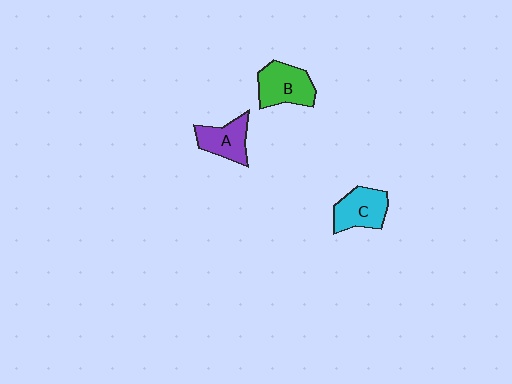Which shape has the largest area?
Shape B (green).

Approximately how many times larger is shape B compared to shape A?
Approximately 1.2 times.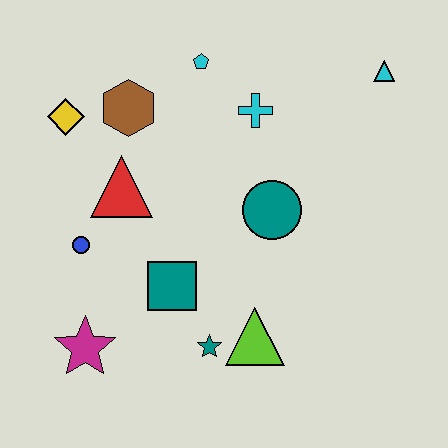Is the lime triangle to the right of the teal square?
Yes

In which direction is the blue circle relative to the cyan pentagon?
The blue circle is below the cyan pentagon.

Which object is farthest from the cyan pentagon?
The magenta star is farthest from the cyan pentagon.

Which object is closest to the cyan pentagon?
The cyan cross is closest to the cyan pentagon.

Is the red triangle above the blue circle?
Yes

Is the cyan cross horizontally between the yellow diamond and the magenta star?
No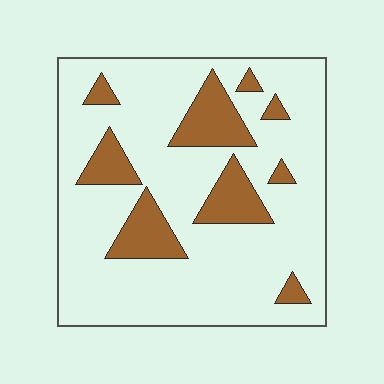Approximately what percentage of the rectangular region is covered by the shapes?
Approximately 20%.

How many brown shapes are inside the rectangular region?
9.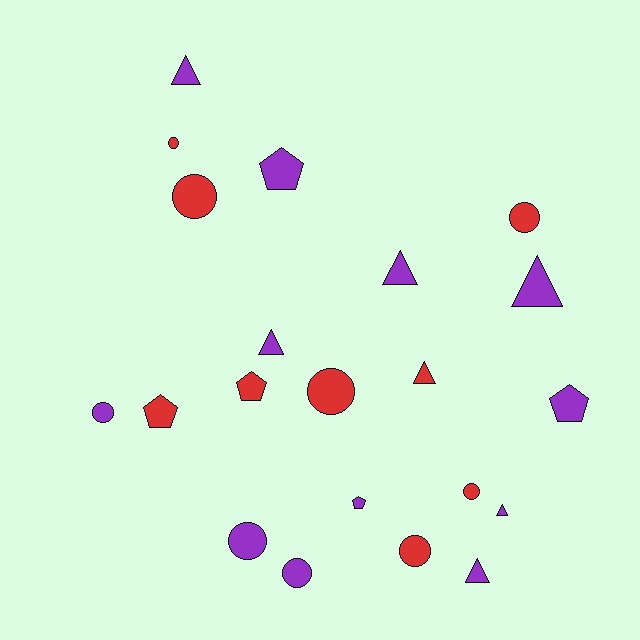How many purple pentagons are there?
There are 3 purple pentagons.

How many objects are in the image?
There are 21 objects.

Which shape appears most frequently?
Circle, with 9 objects.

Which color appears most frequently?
Purple, with 12 objects.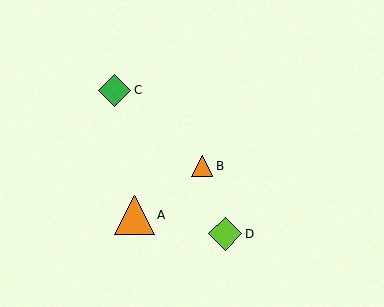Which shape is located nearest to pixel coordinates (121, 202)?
The orange triangle (labeled A) at (134, 215) is nearest to that location.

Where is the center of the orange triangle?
The center of the orange triangle is at (202, 166).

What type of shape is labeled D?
Shape D is a lime diamond.